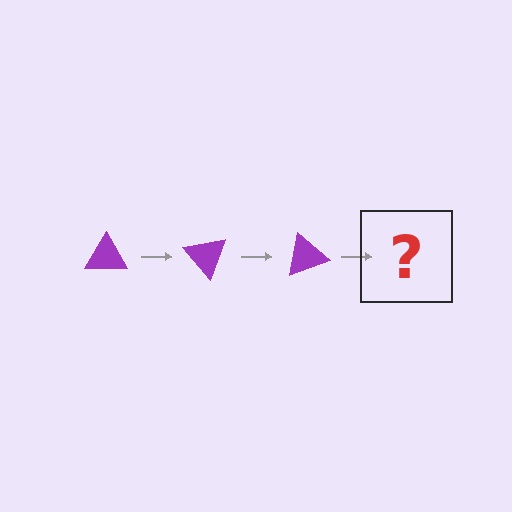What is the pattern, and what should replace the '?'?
The pattern is that the triangle rotates 50 degrees each step. The '?' should be a purple triangle rotated 150 degrees.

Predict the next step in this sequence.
The next step is a purple triangle rotated 150 degrees.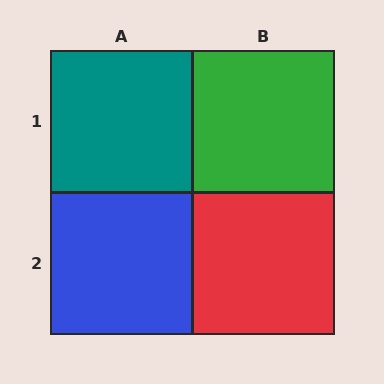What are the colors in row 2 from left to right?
Blue, red.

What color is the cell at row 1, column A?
Teal.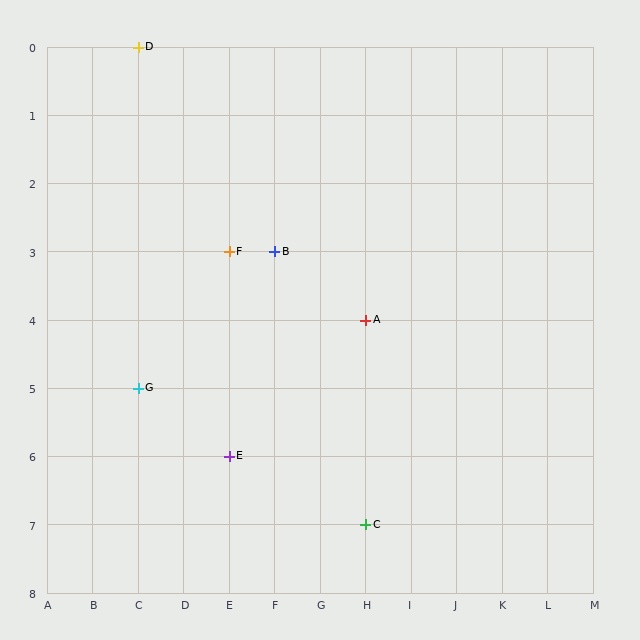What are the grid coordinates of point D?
Point D is at grid coordinates (C, 0).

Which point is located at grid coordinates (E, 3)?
Point F is at (E, 3).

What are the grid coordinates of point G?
Point G is at grid coordinates (C, 5).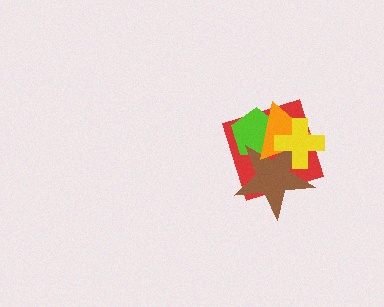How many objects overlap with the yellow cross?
4 objects overlap with the yellow cross.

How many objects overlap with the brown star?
4 objects overlap with the brown star.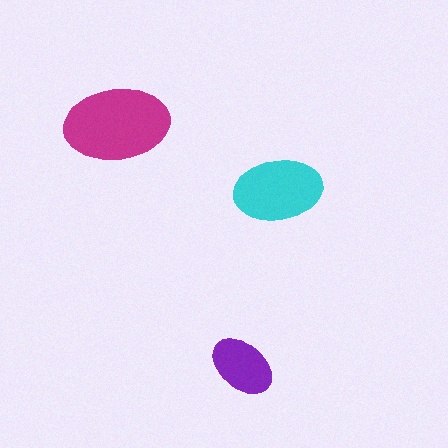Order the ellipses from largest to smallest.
the magenta one, the cyan one, the purple one.